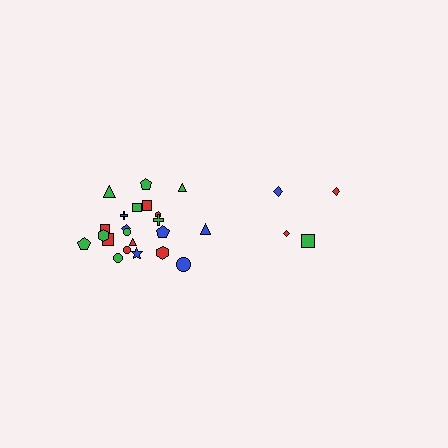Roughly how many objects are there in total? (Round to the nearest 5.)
Roughly 25 objects in total.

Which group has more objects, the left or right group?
The left group.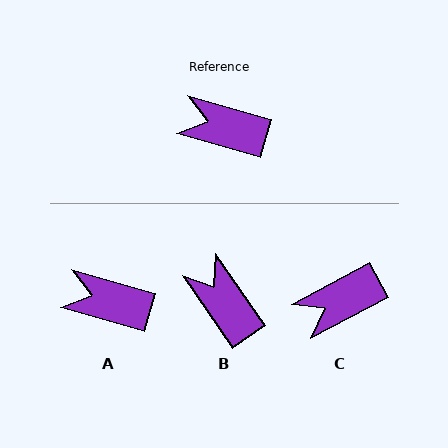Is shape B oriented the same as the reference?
No, it is off by about 39 degrees.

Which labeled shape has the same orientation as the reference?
A.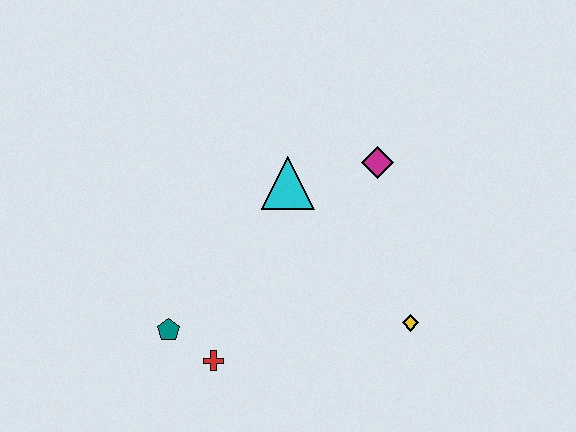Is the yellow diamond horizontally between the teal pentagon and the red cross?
No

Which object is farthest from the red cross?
The magenta diamond is farthest from the red cross.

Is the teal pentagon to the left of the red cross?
Yes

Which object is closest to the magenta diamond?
The cyan triangle is closest to the magenta diamond.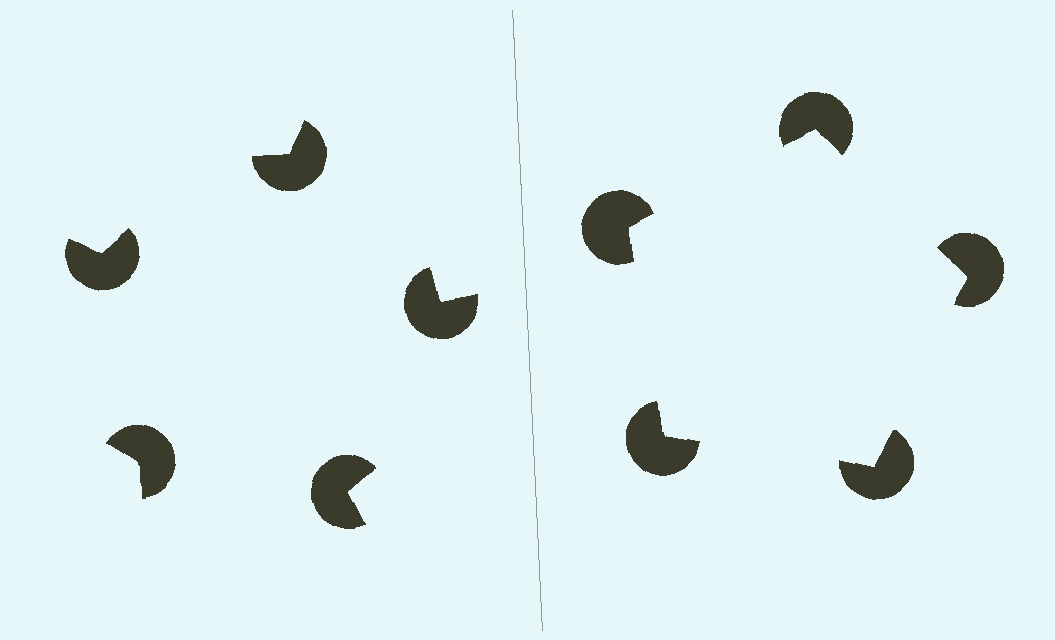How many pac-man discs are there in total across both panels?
10 — 5 on each side.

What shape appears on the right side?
An illusory pentagon.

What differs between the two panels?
The pac-man discs are positioned identically on both sides; only the wedge orientations differ. On the right they align to a pentagon; on the left they are misaligned.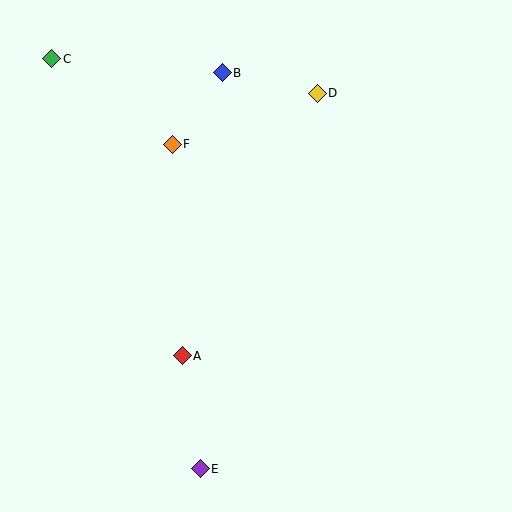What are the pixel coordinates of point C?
Point C is at (52, 59).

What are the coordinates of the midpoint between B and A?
The midpoint between B and A is at (202, 214).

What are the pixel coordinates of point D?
Point D is at (317, 93).